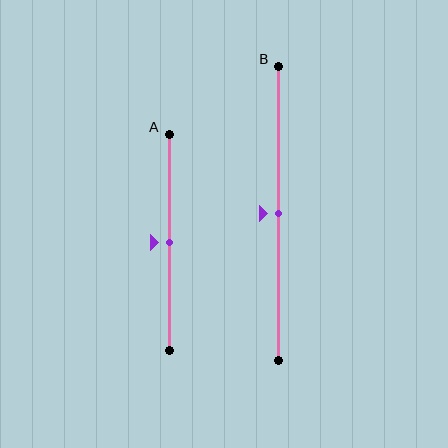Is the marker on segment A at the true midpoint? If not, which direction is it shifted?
Yes, the marker on segment A is at the true midpoint.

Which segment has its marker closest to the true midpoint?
Segment A has its marker closest to the true midpoint.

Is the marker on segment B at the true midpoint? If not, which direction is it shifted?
Yes, the marker on segment B is at the true midpoint.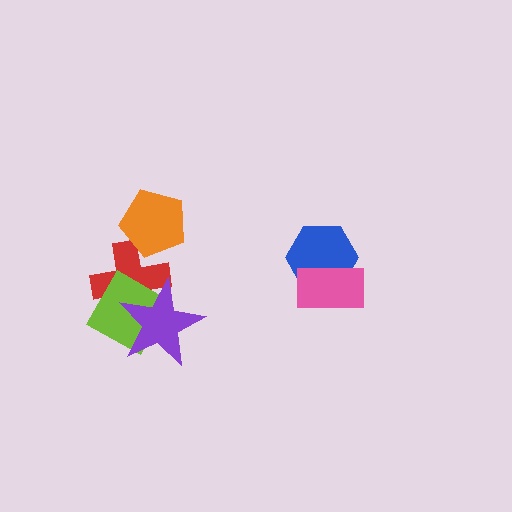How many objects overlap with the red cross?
3 objects overlap with the red cross.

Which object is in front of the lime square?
The purple star is in front of the lime square.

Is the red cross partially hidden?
Yes, it is partially covered by another shape.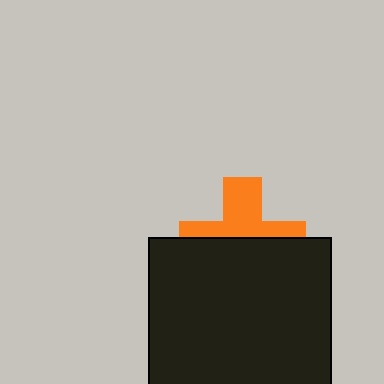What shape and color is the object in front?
The object in front is a black square.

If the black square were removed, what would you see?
You would see the complete orange cross.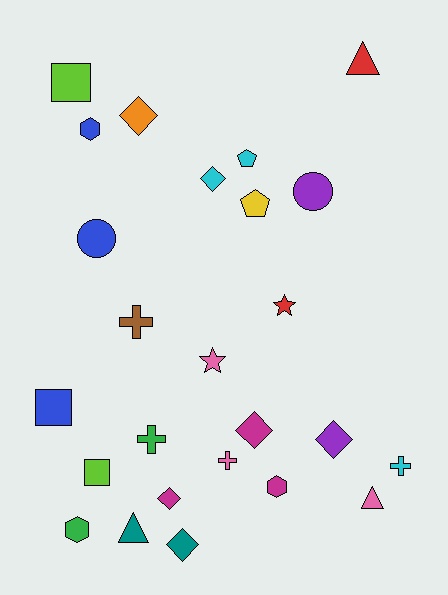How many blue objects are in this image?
There are 3 blue objects.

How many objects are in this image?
There are 25 objects.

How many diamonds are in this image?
There are 6 diamonds.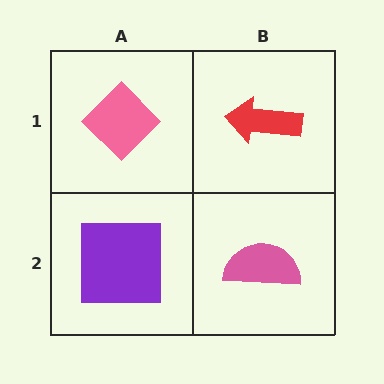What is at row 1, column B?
A red arrow.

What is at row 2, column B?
A pink semicircle.